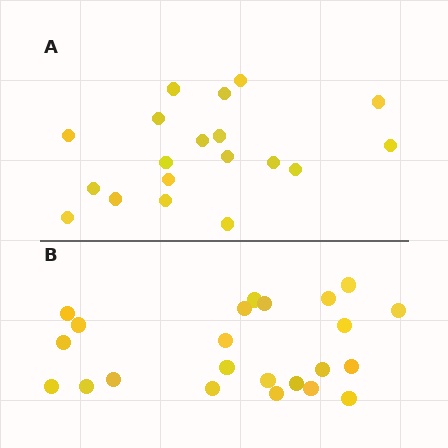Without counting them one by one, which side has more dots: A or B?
Region B (the bottom region) has more dots.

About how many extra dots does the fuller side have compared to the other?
Region B has about 4 more dots than region A.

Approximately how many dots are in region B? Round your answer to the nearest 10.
About 20 dots. (The exact count is 23, which rounds to 20.)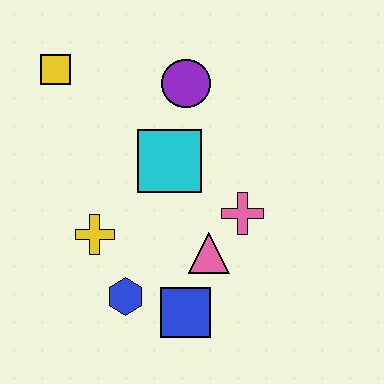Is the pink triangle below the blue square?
No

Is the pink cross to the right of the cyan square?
Yes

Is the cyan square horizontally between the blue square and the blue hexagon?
Yes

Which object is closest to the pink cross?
The pink triangle is closest to the pink cross.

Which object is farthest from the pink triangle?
The yellow square is farthest from the pink triangle.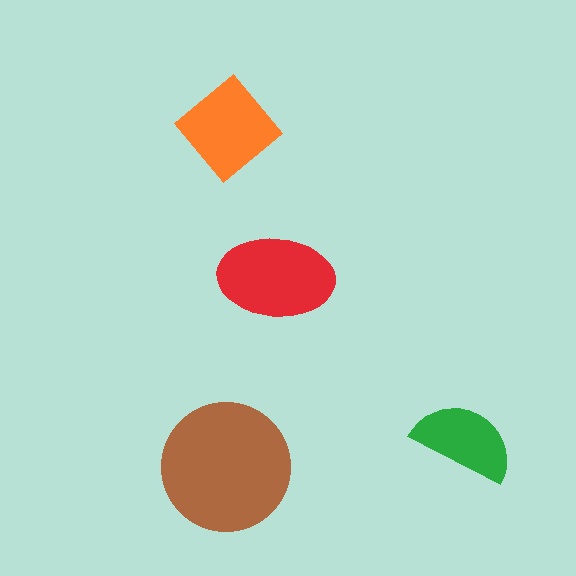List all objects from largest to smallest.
The brown circle, the red ellipse, the orange diamond, the green semicircle.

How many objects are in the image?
There are 4 objects in the image.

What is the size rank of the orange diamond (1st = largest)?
3rd.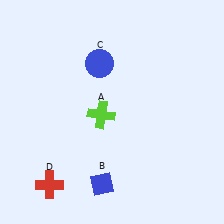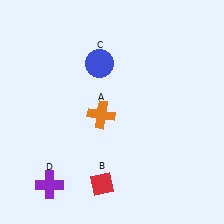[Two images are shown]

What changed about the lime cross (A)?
In Image 1, A is lime. In Image 2, it changed to orange.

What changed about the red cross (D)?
In Image 1, D is red. In Image 2, it changed to purple.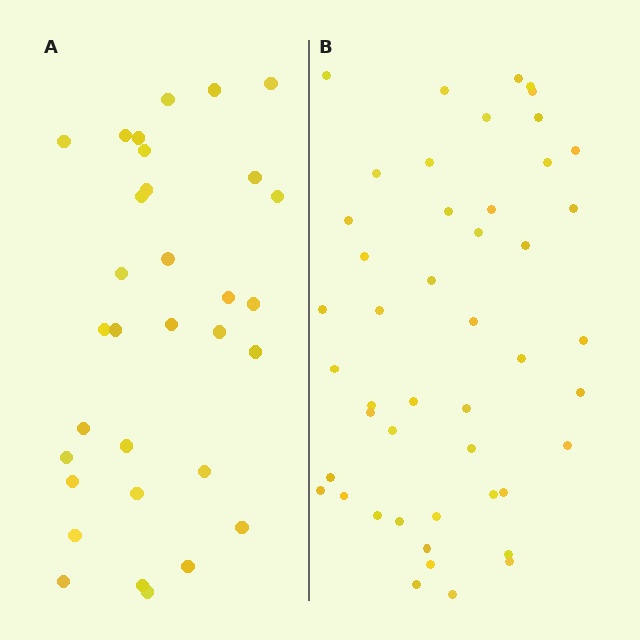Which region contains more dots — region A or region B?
Region B (the right region) has more dots.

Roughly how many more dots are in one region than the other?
Region B has approximately 15 more dots than region A.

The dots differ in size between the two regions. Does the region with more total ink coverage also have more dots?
No. Region A has more total ink coverage because its dots are larger, but region B actually contains more individual dots. Total area can be misleading — the number of items is what matters here.